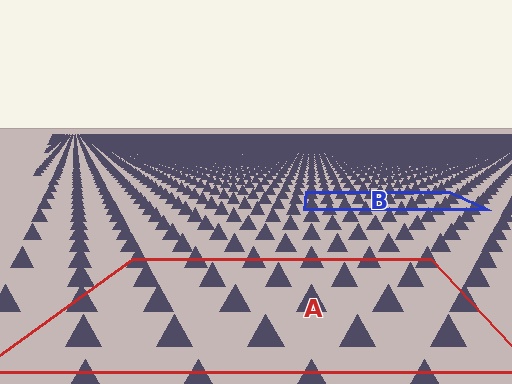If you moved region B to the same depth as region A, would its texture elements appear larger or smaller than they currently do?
They would appear larger. At a closer depth, the same texture elements are projected at a bigger on-screen size.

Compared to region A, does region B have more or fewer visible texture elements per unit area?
Region B has more texture elements per unit area — they are packed more densely because it is farther away.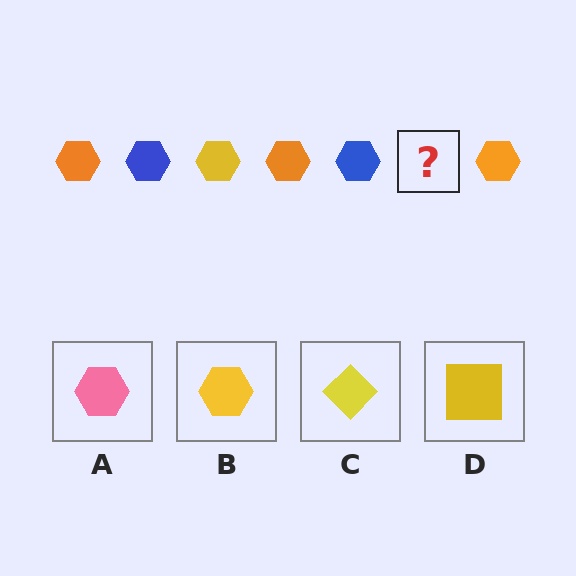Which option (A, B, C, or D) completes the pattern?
B.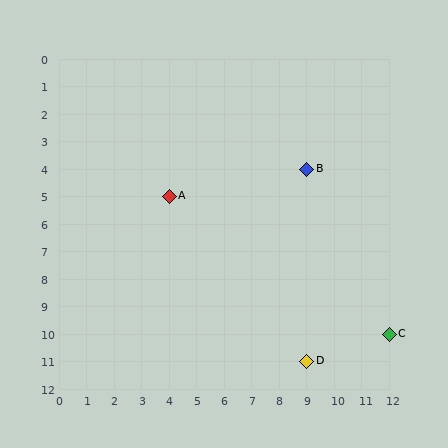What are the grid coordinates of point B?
Point B is at grid coordinates (9, 4).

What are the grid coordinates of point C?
Point C is at grid coordinates (12, 10).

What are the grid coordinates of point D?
Point D is at grid coordinates (9, 11).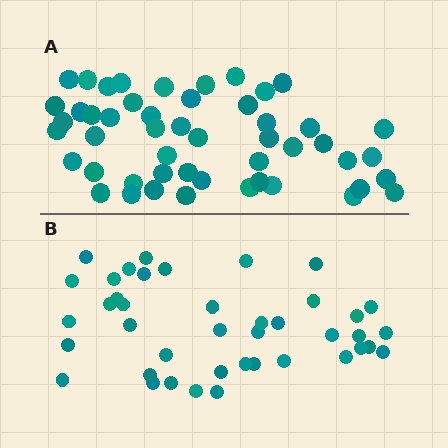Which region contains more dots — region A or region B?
Region A (the top region) has more dots.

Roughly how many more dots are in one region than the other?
Region A has roughly 8 or so more dots than region B.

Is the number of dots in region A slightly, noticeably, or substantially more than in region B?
Region A has only slightly more — the two regions are fairly close. The ratio is roughly 1.2 to 1.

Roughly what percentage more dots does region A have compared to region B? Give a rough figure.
About 20% more.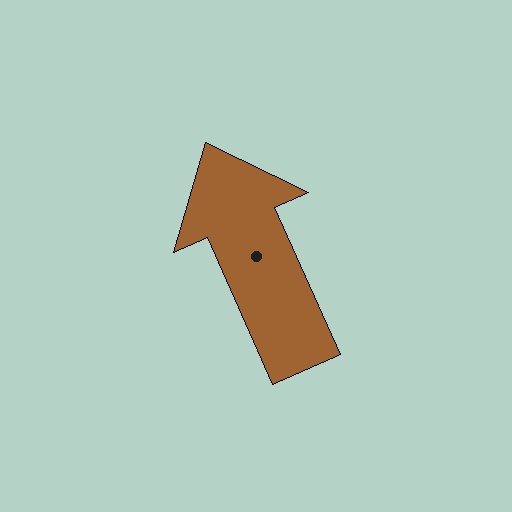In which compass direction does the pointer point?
Northwest.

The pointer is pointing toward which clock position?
Roughly 11 o'clock.